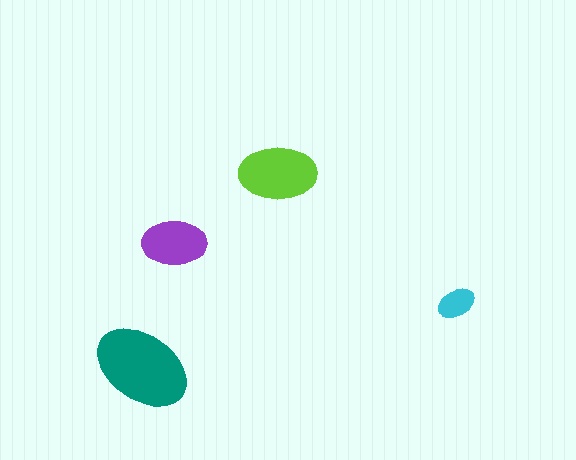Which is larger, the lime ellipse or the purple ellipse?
The lime one.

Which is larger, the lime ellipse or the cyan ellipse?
The lime one.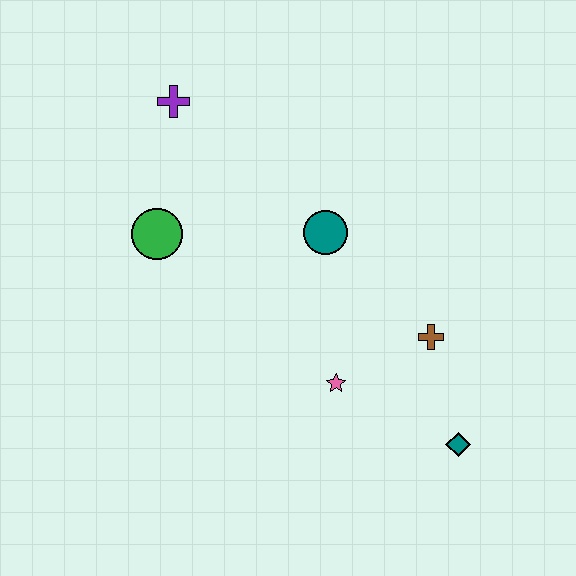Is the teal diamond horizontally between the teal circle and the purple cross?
No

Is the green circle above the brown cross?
Yes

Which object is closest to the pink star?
The brown cross is closest to the pink star.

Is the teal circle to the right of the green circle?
Yes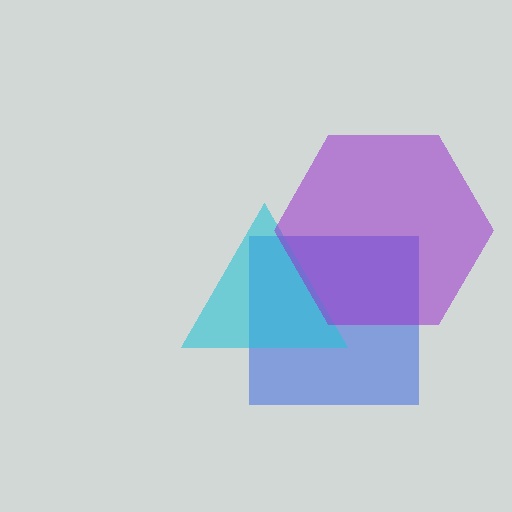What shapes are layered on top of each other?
The layered shapes are: a blue square, a cyan triangle, a purple hexagon.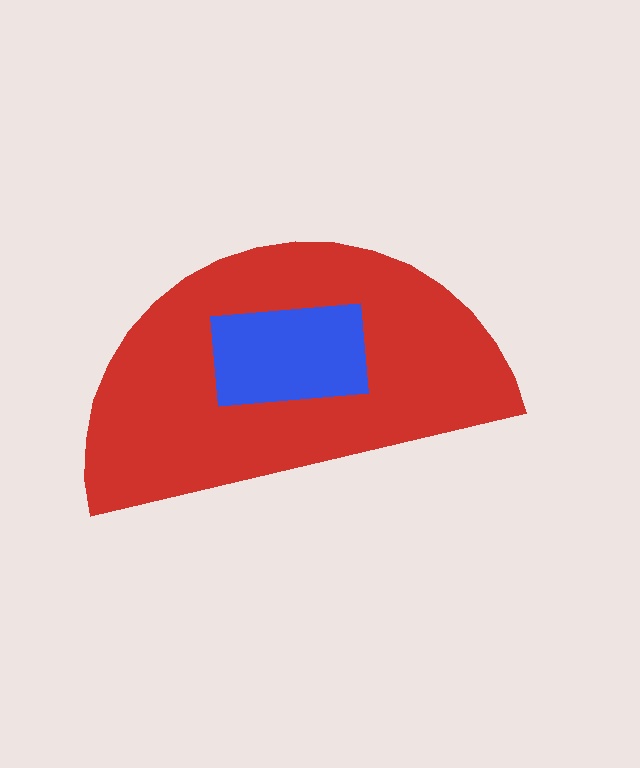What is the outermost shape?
The red semicircle.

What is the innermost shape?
The blue rectangle.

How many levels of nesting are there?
2.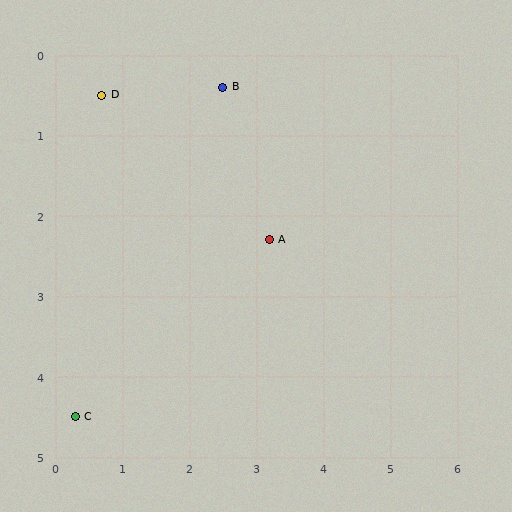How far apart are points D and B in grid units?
Points D and B are about 1.8 grid units apart.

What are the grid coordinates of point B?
Point B is at approximately (2.5, 0.4).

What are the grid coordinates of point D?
Point D is at approximately (0.7, 0.5).